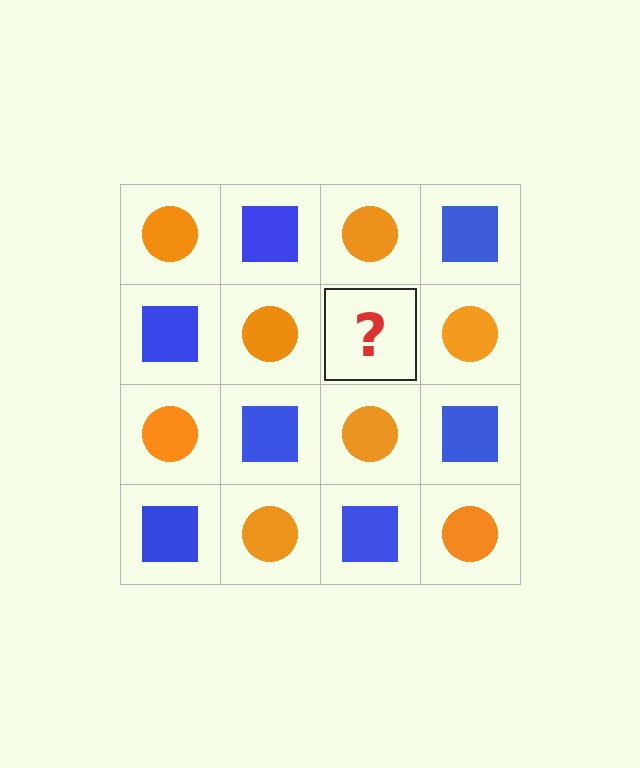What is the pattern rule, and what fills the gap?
The rule is that it alternates orange circle and blue square in a checkerboard pattern. The gap should be filled with a blue square.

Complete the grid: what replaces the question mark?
The question mark should be replaced with a blue square.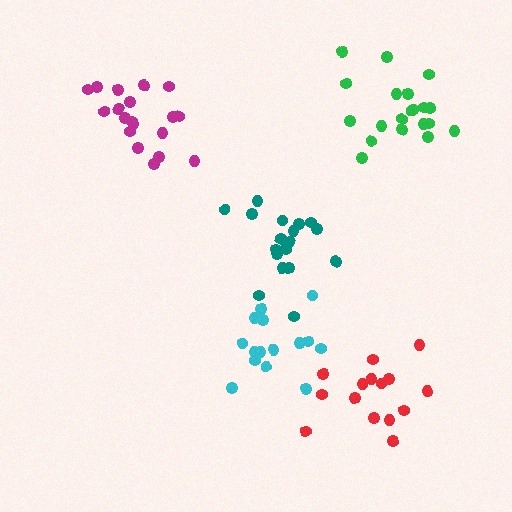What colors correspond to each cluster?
The clusters are colored: cyan, red, green, teal, magenta.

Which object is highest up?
The green cluster is topmost.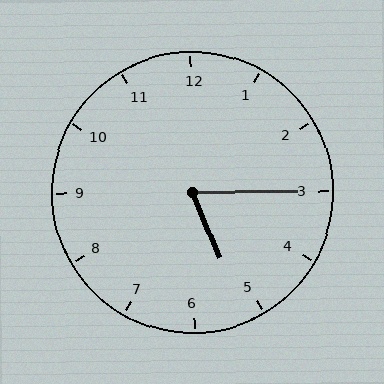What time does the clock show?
5:15.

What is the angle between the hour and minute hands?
Approximately 68 degrees.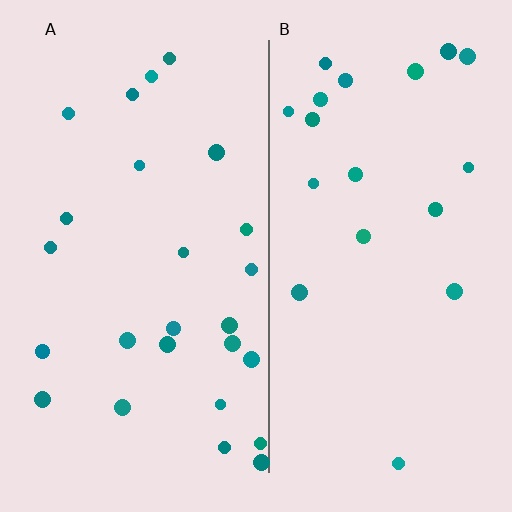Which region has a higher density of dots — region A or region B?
A (the left).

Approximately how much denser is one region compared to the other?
Approximately 1.3× — region A over region B.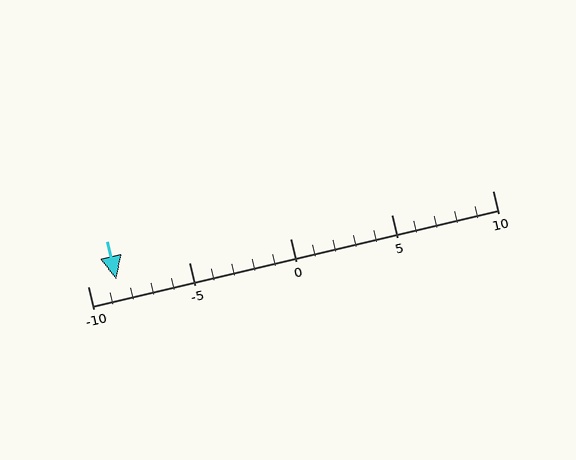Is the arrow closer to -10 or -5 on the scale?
The arrow is closer to -10.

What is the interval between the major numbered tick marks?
The major tick marks are spaced 5 units apart.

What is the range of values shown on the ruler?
The ruler shows values from -10 to 10.